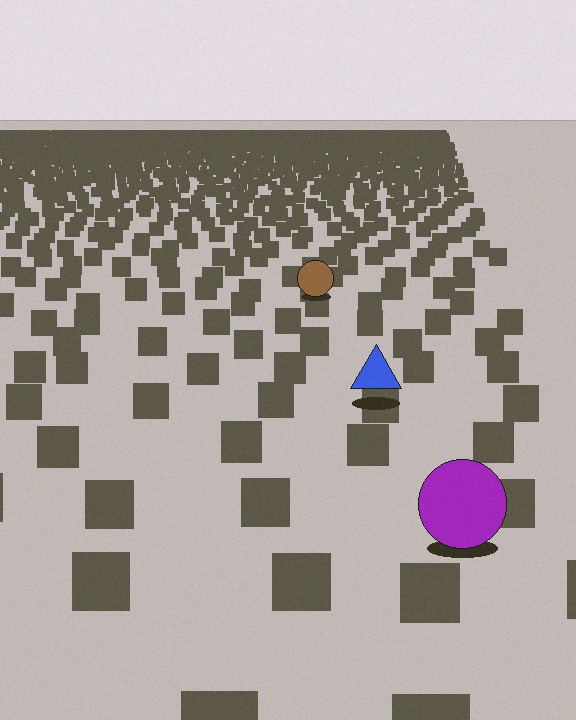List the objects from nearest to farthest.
From nearest to farthest: the purple circle, the blue triangle, the brown circle.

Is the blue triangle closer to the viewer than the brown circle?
Yes. The blue triangle is closer — you can tell from the texture gradient: the ground texture is coarser near it.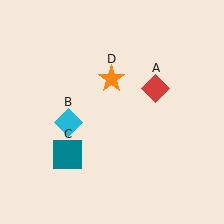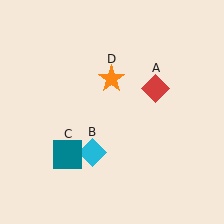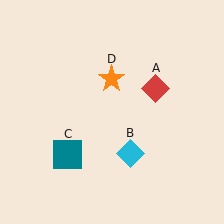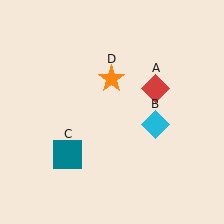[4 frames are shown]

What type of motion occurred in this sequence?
The cyan diamond (object B) rotated counterclockwise around the center of the scene.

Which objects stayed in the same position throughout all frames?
Red diamond (object A) and teal square (object C) and orange star (object D) remained stationary.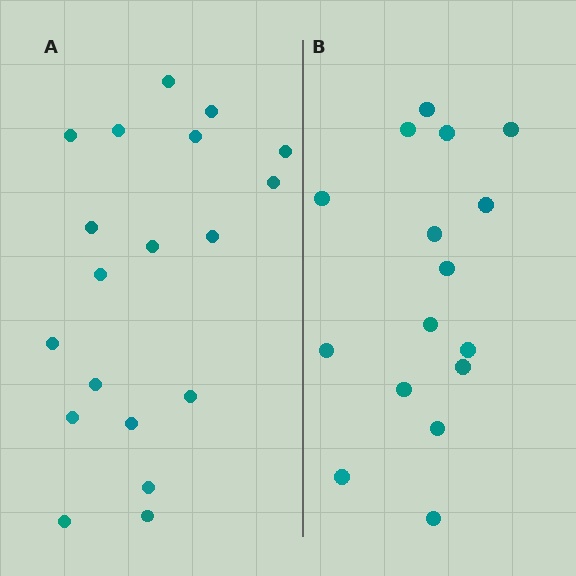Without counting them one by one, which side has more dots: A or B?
Region A (the left region) has more dots.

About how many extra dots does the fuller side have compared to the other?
Region A has just a few more — roughly 2 or 3 more dots than region B.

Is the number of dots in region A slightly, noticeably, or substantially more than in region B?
Region A has only slightly more — the two regions are fairly close. The ratio is roughly 1.2 to 1.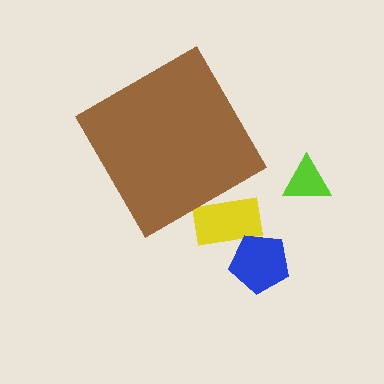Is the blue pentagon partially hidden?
No, the blue pentagon is fully visible.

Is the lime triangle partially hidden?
No, the lime triangle is fully visible.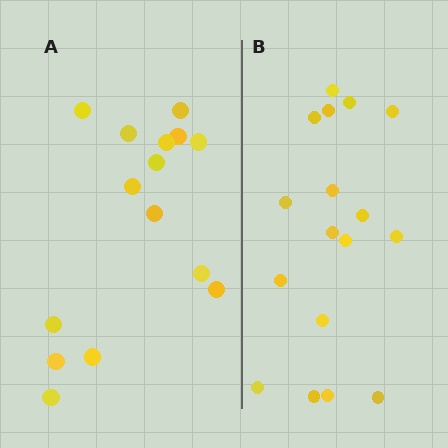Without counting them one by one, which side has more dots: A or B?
Region B (the right region) has more dots.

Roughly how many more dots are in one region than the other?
Region B has just a few more — roughly 2 or 3 more dots than region A.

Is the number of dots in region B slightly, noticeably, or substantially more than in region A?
Region B has only slightly more — the two regions are fairly close. The ratio is roughly 1.1 to 1.